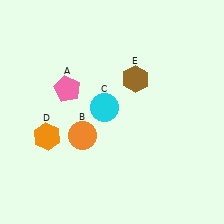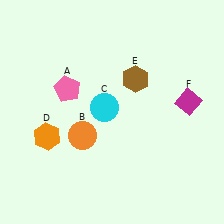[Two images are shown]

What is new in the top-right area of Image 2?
A magenta diamond (F) was added in the top-right area of Image 2.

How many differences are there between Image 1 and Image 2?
There is 1 difference between the two images.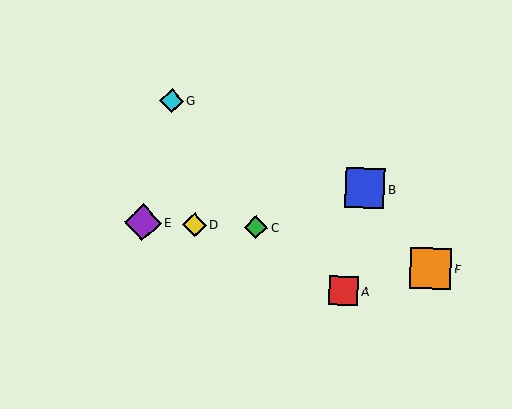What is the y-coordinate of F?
Object F is at y≈269.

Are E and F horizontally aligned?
No, E is at y≈222 and F is at y≈269.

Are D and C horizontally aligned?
Yes, both are at y≈225.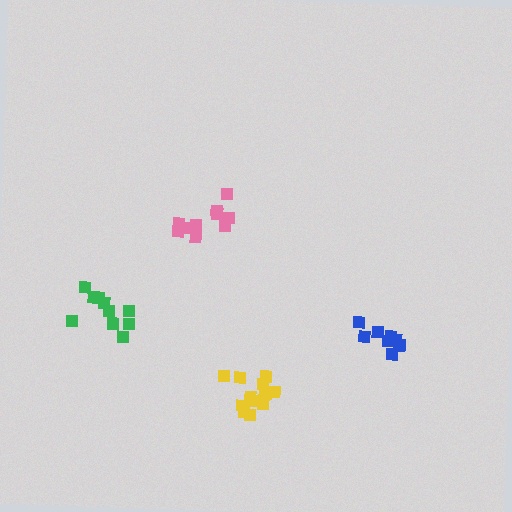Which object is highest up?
The pink cluster is topmost.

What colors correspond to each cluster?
The clusters are colored: green, pink, blue, yellow.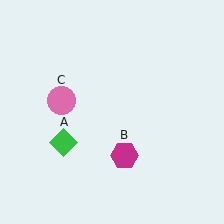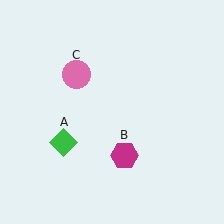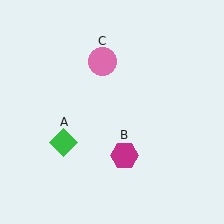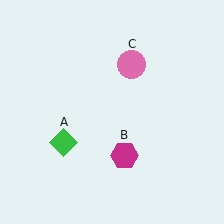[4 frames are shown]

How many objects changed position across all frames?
1 object changed position: pink circle (object C).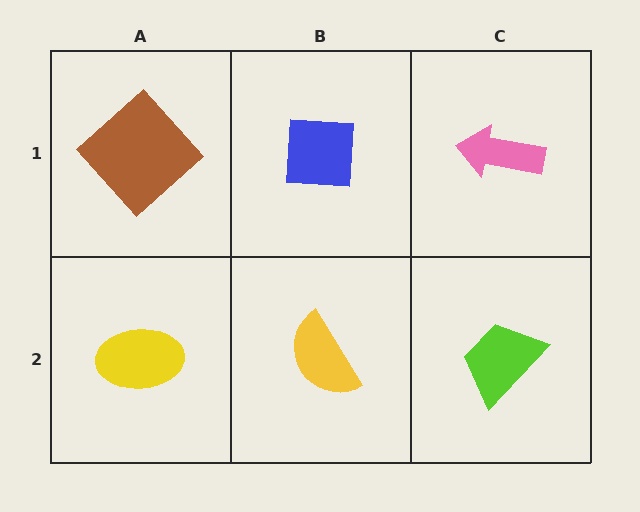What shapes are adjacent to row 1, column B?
A yellow semicircle (row 2, column B), a brown diamond (row 1, column A), a pink arrow (row 1, column C).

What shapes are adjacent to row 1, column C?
A lime trapezoid (row 2, column C), a blue square (row 1, column B).